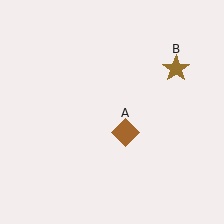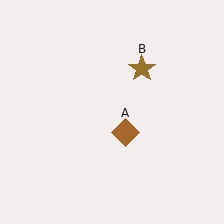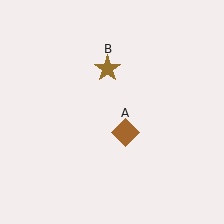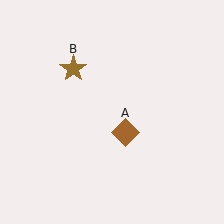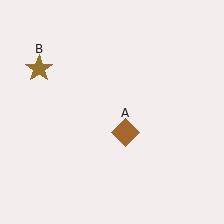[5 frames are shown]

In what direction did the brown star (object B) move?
The brown star (object B) moved left.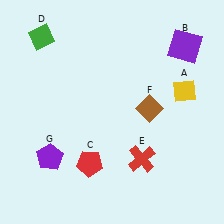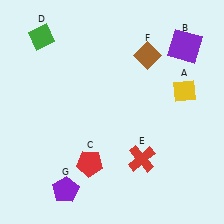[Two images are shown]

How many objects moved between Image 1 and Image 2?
2 objects moved between the two images.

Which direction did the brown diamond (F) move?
The brown diamond (F) moved up.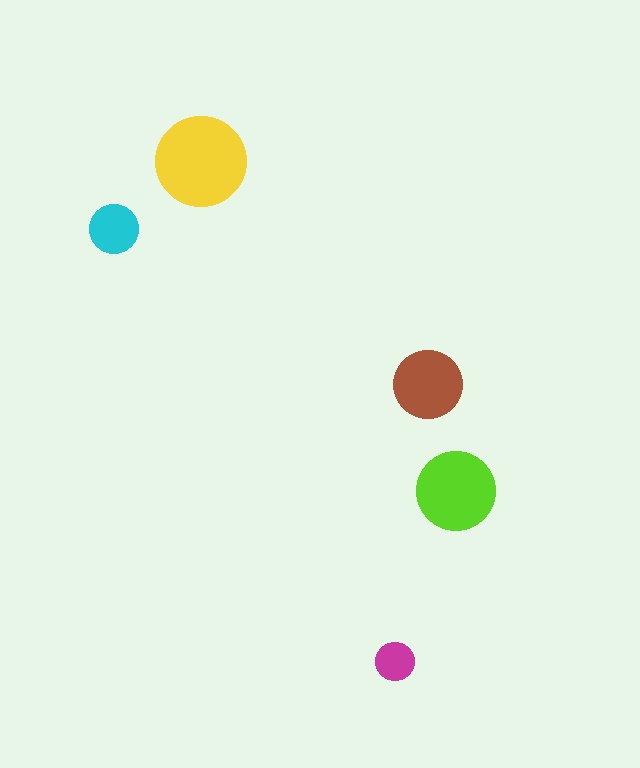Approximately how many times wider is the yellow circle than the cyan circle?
About 2 times wider.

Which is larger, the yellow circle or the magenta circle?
The yellow one.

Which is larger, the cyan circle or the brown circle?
The brown one.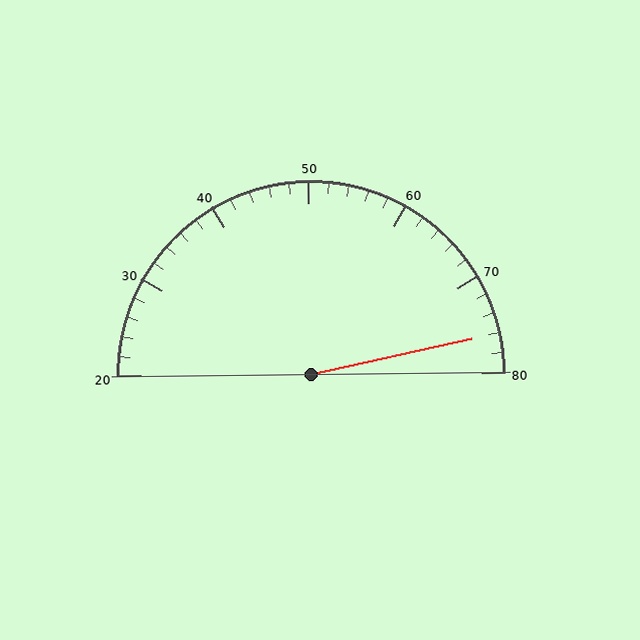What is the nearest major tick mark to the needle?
The nearest major tick mark is 80.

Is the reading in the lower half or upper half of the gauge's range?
The reading is in the upper half of the range (20 to 80).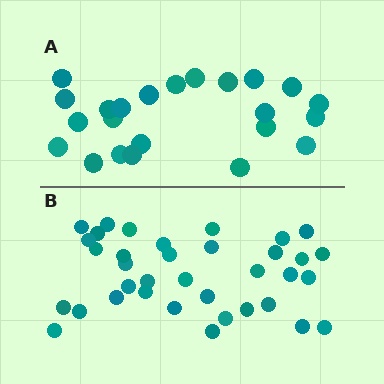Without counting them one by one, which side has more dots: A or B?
Region B (the bottom region) has more dots.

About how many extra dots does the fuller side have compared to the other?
Region B has approximately 15 more dots than region A.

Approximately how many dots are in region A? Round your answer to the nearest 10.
About 20 dots. (The exact count is 23, which rounds to 20.)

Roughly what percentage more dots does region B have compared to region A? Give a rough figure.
About 55% more.